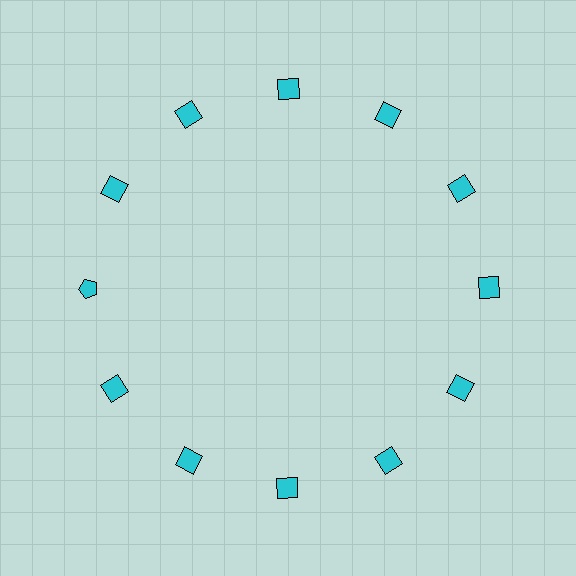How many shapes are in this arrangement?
There are 12 shapes arranged in a ring pattern.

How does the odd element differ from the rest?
It has a different shape: pentagon instead of square.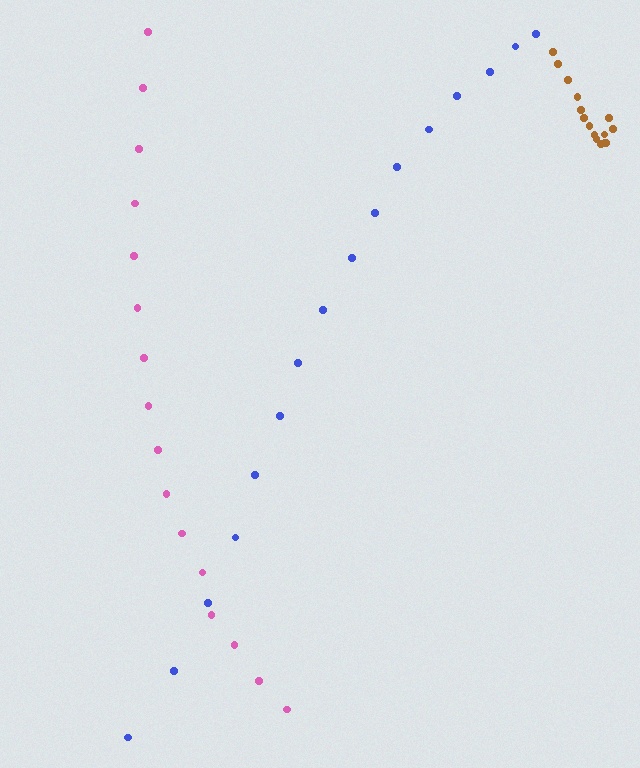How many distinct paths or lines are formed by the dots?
There are 3 distinct paths.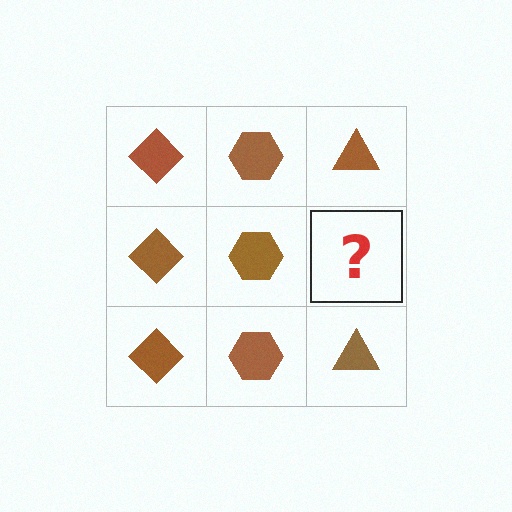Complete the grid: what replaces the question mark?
The question mark should be replaced with a brown triangle.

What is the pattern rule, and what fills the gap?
The rule is that each column has a consistent shape. The gap should be filled with a brown triangle.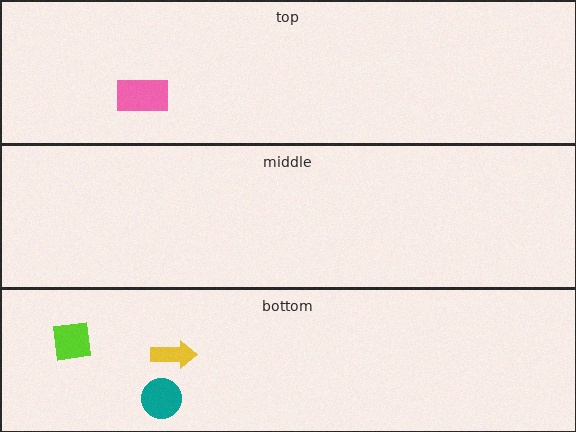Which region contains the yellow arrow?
The bottom region.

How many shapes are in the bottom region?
3.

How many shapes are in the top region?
1.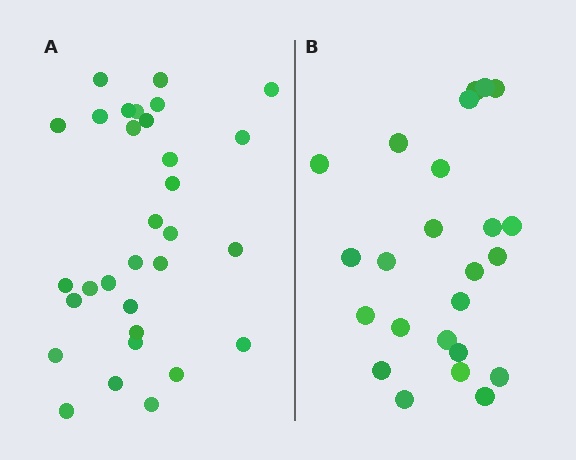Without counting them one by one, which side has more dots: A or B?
Region A (the left region) has more dots.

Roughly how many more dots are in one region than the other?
Region A has roughly 8 or so more dots than region B.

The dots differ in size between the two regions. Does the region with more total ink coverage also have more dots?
No. Region B has more total ink coverage because its dots are larger, but region A actually contains more individual dots. Total area can be misleading — the number of items is what matters here.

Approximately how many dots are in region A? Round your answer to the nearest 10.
About 30 dots. (The exact count is 31, which rounds to 30.)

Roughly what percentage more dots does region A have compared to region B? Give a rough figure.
About 30% more.